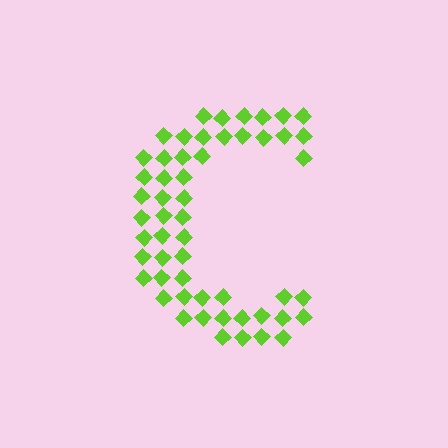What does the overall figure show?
The overall figure shows the letter C.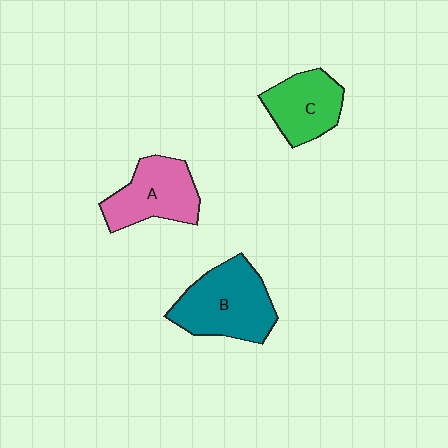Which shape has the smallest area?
Shape C (green).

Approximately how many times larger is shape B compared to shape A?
Approximately 1.3 times.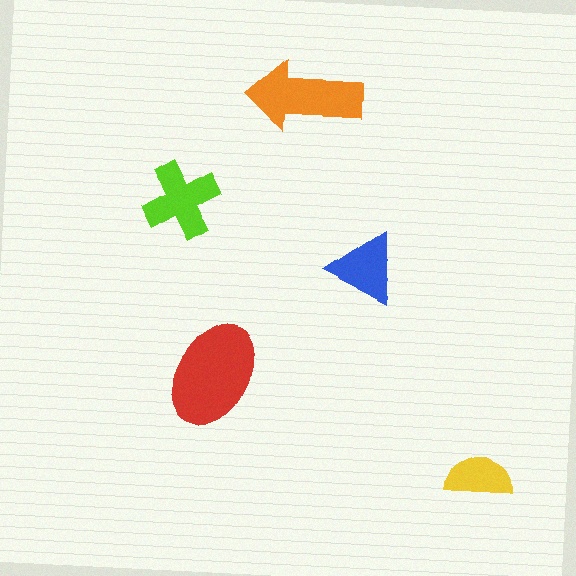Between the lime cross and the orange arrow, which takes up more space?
The orange arrow.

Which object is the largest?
The red ellipse.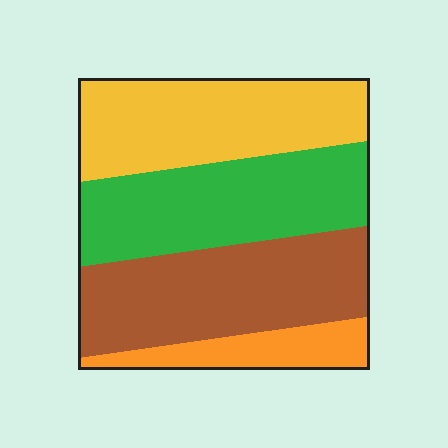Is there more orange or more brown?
Brown.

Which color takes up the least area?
Orange, at roughly 10%.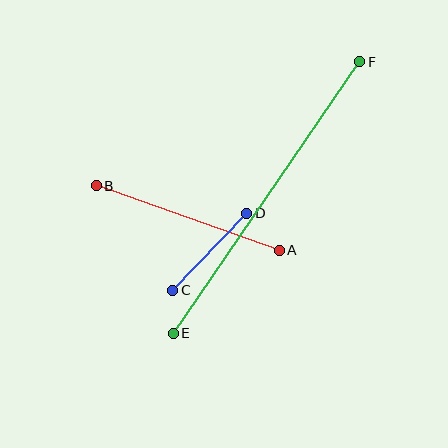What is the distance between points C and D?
The distance is approximately 107 pixels.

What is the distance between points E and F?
The distance is approximately 330 pixels.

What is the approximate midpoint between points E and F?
The midpoint is at approximately (267, 198) pixels.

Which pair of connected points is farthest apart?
Points E and F are farthest apart.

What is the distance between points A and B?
The distance is approximately 194 pixels.